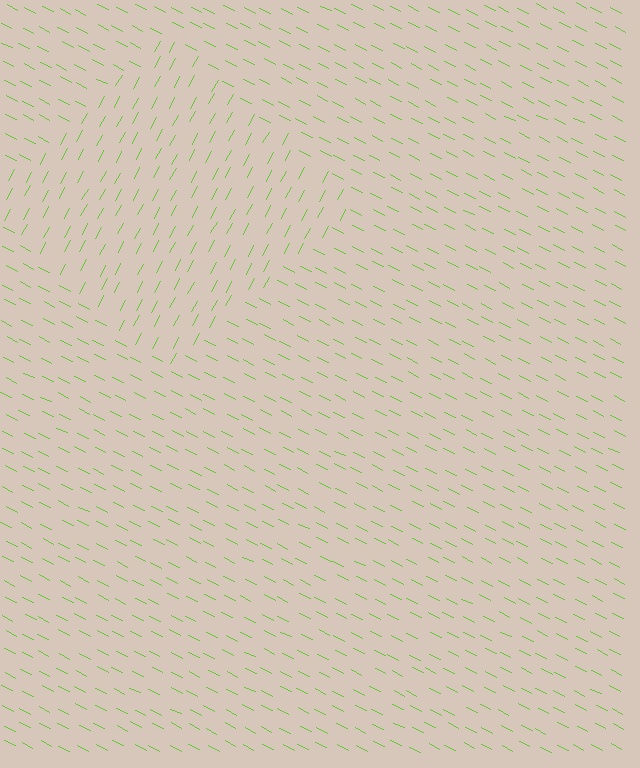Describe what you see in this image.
The image is filled with small lime line segments. A diamond region in the image has lines oriented differently from the surrounding lines, creating a visible texture boundary.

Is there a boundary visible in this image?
Yes, there is a texture boundary formed by a change in line orientation.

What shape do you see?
I see a diamond.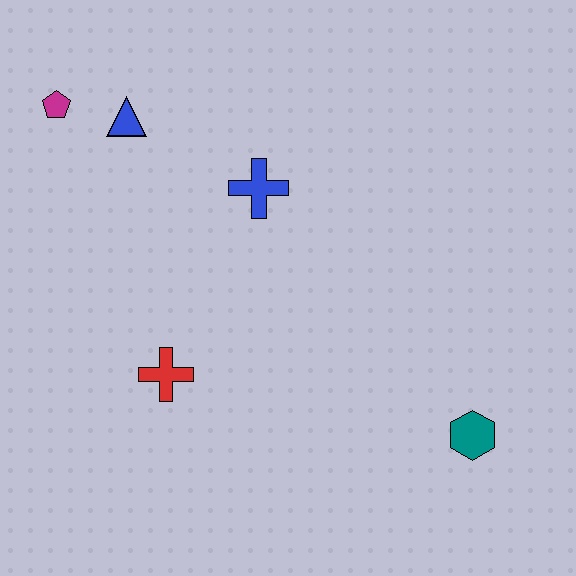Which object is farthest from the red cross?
The teal hexagon is farthest from the red cross.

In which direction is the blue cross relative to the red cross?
The blue cross is above the red cross.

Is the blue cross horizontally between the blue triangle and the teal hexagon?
Yes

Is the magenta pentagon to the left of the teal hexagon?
Yes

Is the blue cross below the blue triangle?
Yes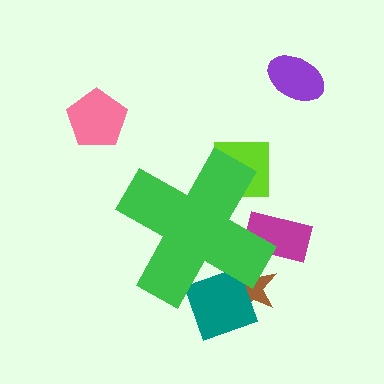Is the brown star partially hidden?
Yes, the brown star is partially hidden behind the green cross.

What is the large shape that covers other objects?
A green cross.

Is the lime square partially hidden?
Yes, the lime square is partially hidden behind the green cross.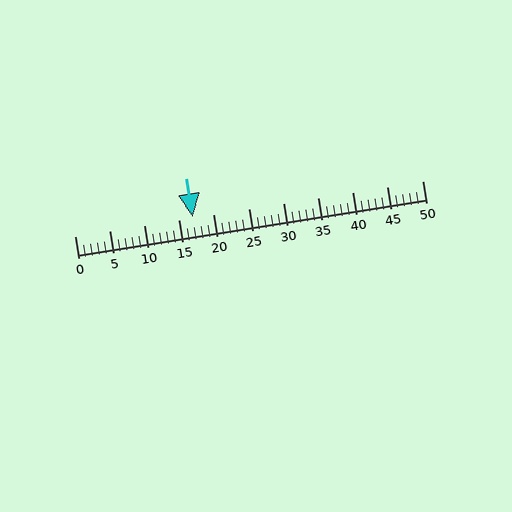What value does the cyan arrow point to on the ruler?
The cyan arrow points to approximately 17.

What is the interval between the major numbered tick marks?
The major tick marks are spaced 5 units apart.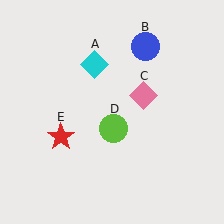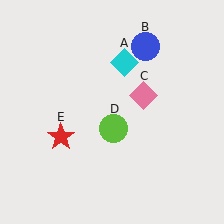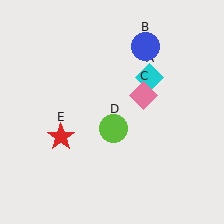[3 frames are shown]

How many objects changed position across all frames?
1 object changed position: cyan diamond (object A).